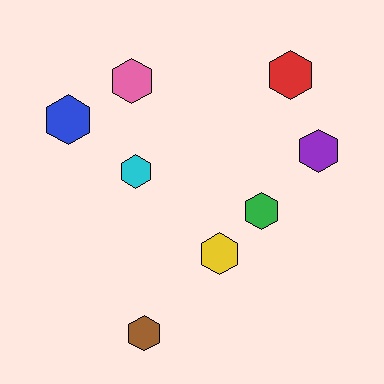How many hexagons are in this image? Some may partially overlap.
There are 8 hexagons.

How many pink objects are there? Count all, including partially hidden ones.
There is 1 pink object.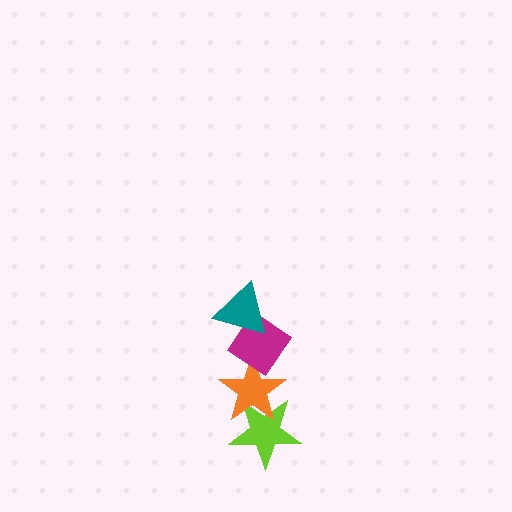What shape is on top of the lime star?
The orange star is on top of the lime star.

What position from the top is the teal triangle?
The teal triangle is 1st from the top.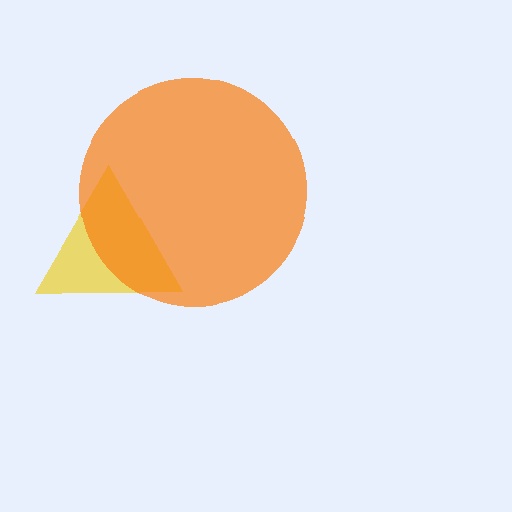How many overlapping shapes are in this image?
There are 2 overlapping shapes in the image.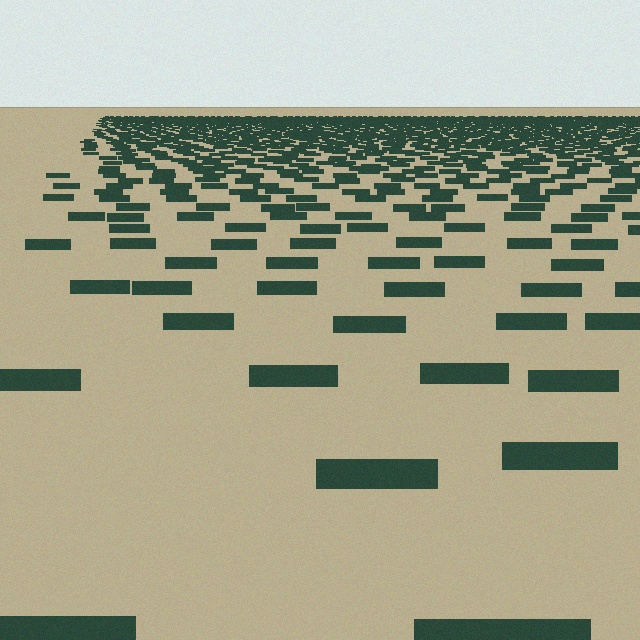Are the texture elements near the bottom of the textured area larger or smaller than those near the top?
Larger. Near the bottom, elements are closer to the viewer and appear at a bigger on-screen size.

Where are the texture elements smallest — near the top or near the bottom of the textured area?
Near the top.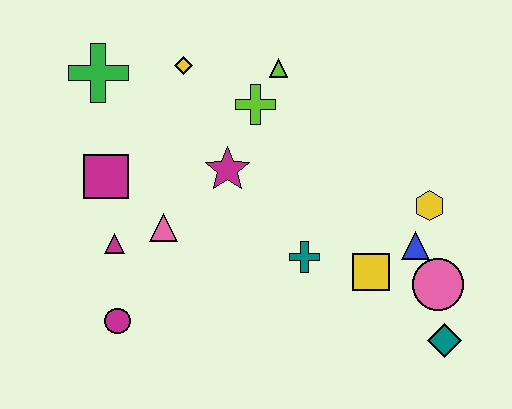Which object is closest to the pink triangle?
The magenta triangle is closest to the pink triangle.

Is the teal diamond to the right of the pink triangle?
Yes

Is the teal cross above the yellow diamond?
No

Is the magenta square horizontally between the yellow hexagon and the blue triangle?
No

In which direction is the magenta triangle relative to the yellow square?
The magenta triangle is to the left of the yellow square.